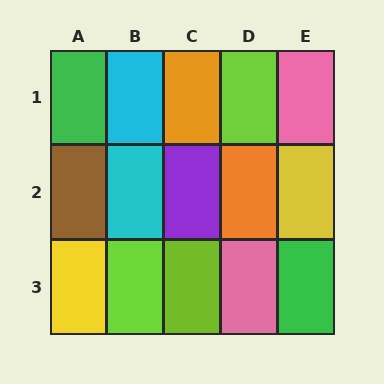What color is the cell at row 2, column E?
Yellow.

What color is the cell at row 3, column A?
Yellow.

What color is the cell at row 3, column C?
Lime.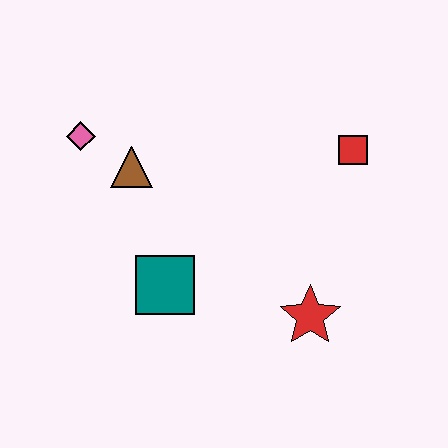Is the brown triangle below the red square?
Yes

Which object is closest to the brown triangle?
The pink diamond is closest to the brown triangle.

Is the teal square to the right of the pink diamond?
Yes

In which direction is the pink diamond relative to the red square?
The pink diamond is to the left of the red square.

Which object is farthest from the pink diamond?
The red star is farthest from the pink diamond.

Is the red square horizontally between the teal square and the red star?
No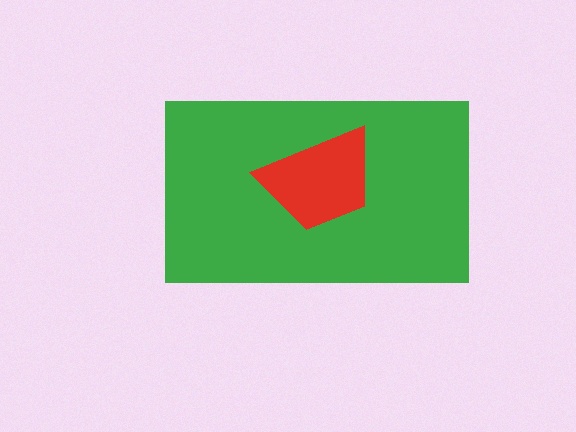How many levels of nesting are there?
2.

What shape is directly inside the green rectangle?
The red trapezoid.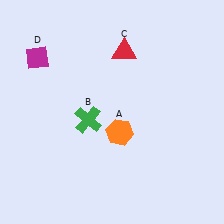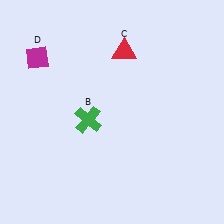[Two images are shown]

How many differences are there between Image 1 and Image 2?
There is 1 difference between the two images.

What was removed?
The orange hexagon (A) was removed in Image 2.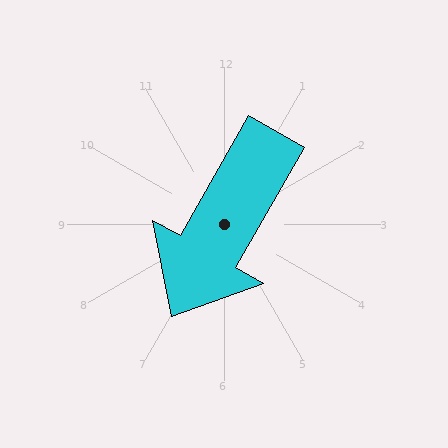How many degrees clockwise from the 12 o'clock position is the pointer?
Approximately 210 degrees.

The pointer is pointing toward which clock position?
Roughly 7 o'clock.